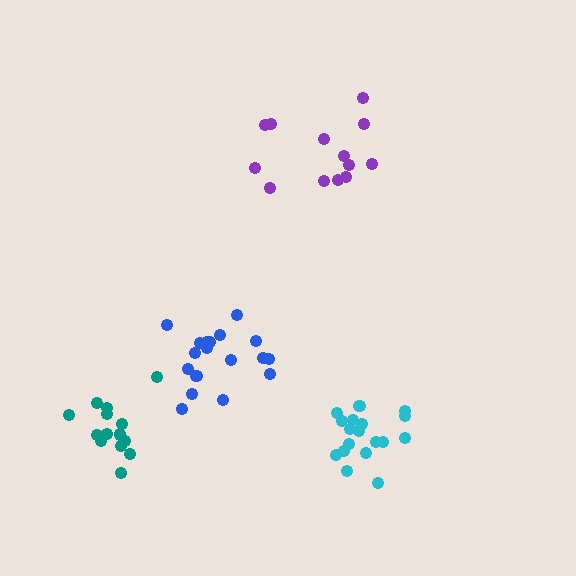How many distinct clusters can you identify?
There are 4 distinct clusters.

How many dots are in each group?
Group 1: 13 dots, Group 2: 18 dots, Group 3: 14 dots, Group 4: 18 dots (63 total).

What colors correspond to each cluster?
The clusters are colored: purple, cyan, teal, blue.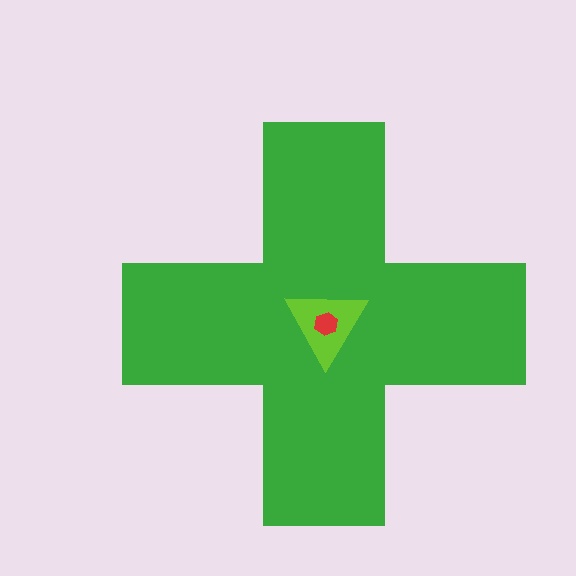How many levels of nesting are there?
3.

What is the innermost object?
The red hexagon.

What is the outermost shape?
The green cross.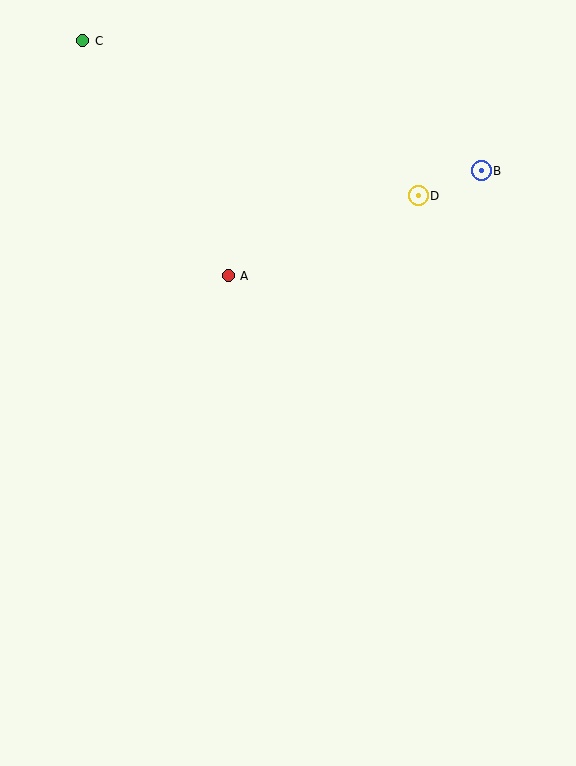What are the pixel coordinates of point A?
Point A is at (228, 276).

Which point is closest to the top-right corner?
Point B is closest to the top-right corner.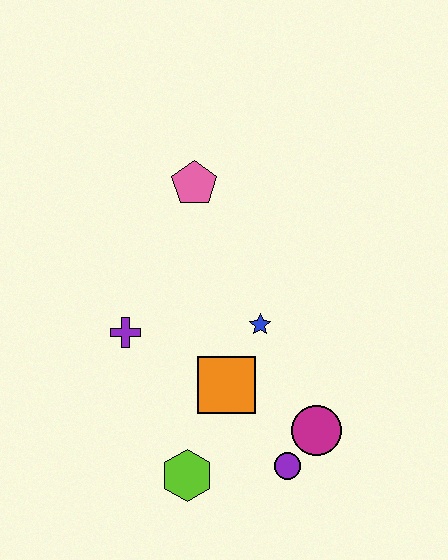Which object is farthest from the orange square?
The pink pentagon is farthest from the orange square.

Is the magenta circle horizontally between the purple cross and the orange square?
No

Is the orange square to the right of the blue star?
No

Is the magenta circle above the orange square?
No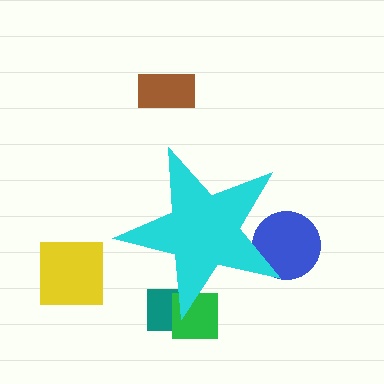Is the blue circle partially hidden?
Yes, the blue circle is partially hidden behind the cyan star.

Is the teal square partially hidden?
Yes, the teal square is partially hidden behind the cyan star.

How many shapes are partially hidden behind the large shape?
3 shapes are partially hidden.